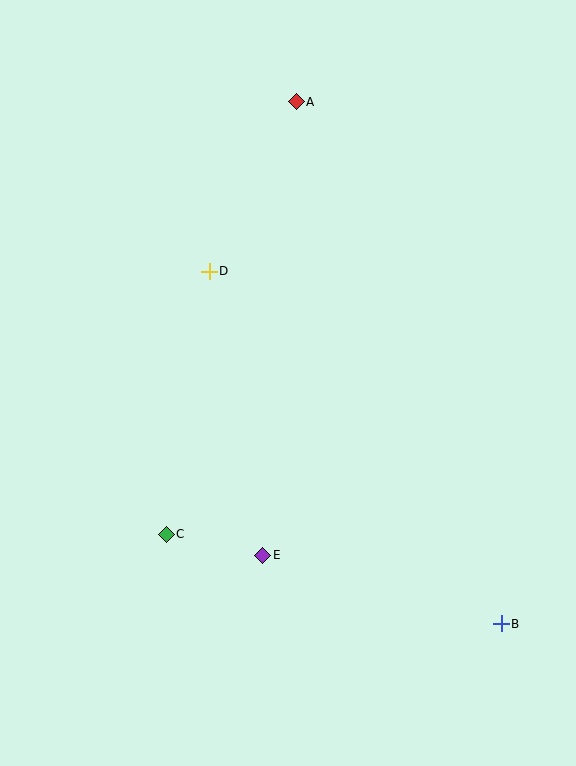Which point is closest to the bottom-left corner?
Point C is closest to the bottom-left corner.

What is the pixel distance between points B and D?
The distance between B and D is 458 pixels.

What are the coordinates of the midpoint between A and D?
The midpoint between A and D is at (253, 186).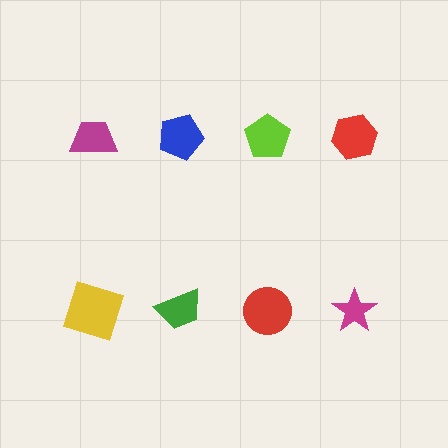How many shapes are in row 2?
4 shapes.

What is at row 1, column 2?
A blue pentagon.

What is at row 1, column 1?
A magenta trapezoid.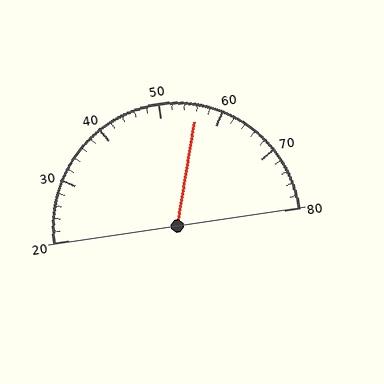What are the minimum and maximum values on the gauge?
The gauge ranges from 20 to 80.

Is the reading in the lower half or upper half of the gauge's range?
The reading is in the upper half of the range (20 to 80).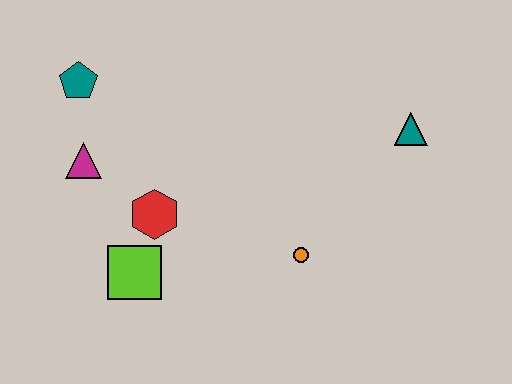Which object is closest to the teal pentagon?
The magenta triangle is closest to the teal pentagon.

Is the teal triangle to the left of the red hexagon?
No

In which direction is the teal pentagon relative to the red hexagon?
The teal pentagon is above the red hexagon.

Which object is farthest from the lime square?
The teal triangle is farthest from the lime square.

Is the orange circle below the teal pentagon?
Yes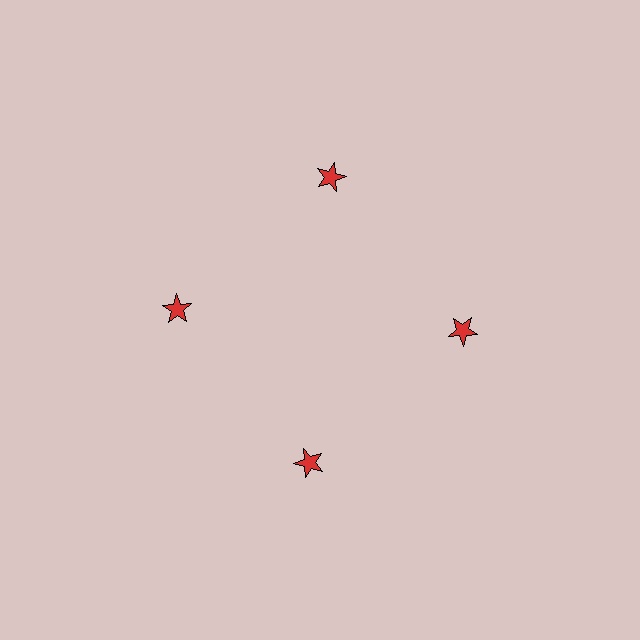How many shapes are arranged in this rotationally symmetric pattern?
There are 4 shapes, arranged in 4 groups of 1.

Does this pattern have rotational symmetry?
Yes, this pattern has 4-fold rotational symmetry. It looks the same after rotating 90 degrees around the center.